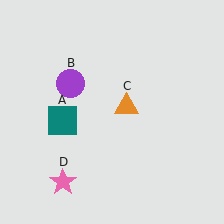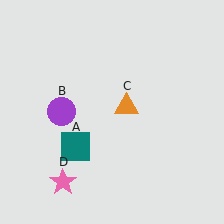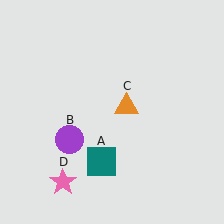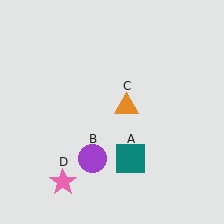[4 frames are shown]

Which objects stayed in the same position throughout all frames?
Orange triangle (object C) and pink star (object D) remained stationary.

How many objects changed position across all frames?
2 objects changed position: teal square (object A), purple circle (object B).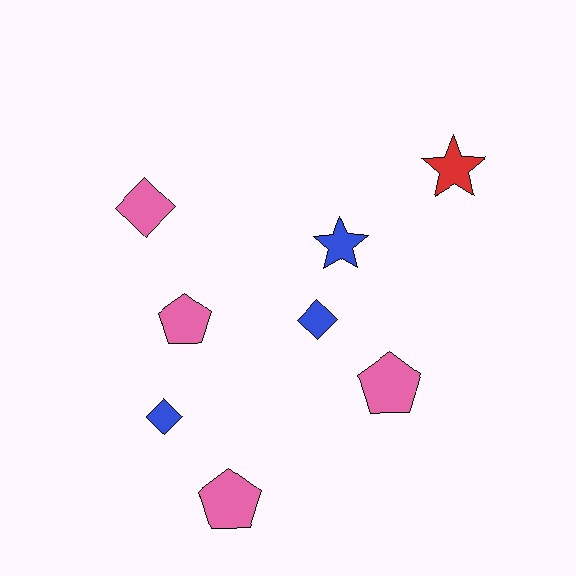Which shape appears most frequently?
Pentagon, with 3 objects.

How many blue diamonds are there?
There are 2 blue diamonds.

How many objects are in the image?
There are 8 objects.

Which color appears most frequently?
Pink, with 4 objects.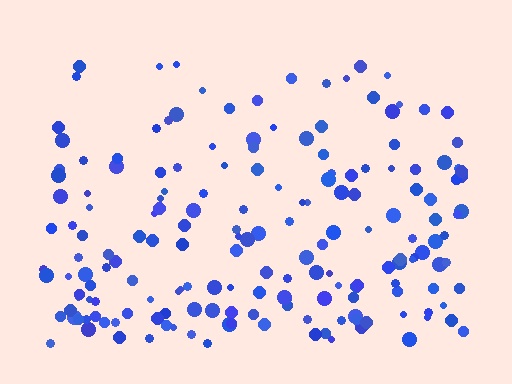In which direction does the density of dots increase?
From top to bottom, with the bottom side densest.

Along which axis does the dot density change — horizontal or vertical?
Vertical.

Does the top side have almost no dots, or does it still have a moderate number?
Still a moderate number, just noticeably fewer than the bottom.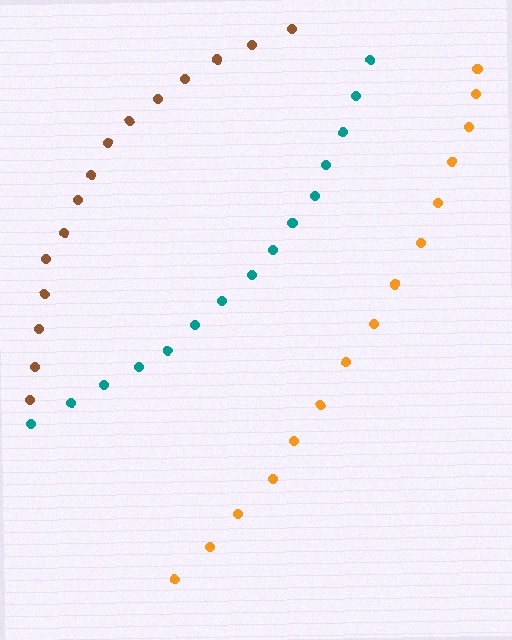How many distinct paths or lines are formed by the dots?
There are 3 distinct paths.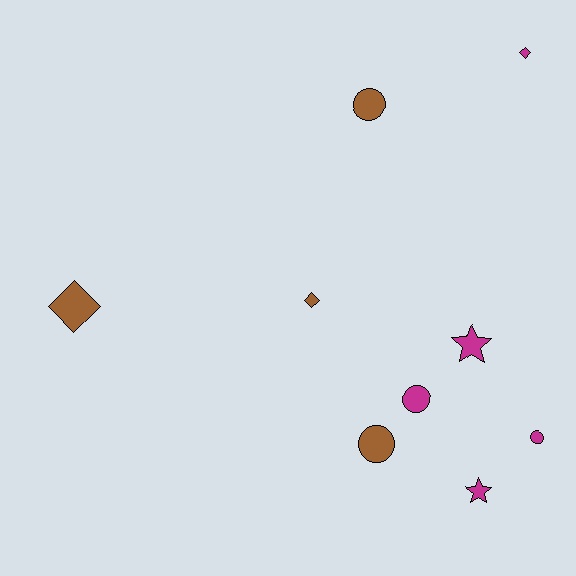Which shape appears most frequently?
Circle, with 4 objects.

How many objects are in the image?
There are 9 objects.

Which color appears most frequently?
Magenta, with 5 objects.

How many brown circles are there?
There are 2 brown circles.